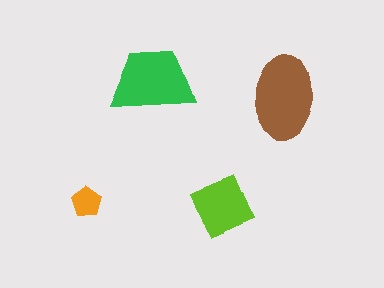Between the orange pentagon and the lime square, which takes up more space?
The lime square.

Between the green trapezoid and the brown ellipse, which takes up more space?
The brown ellipse.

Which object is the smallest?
The orange pentagon.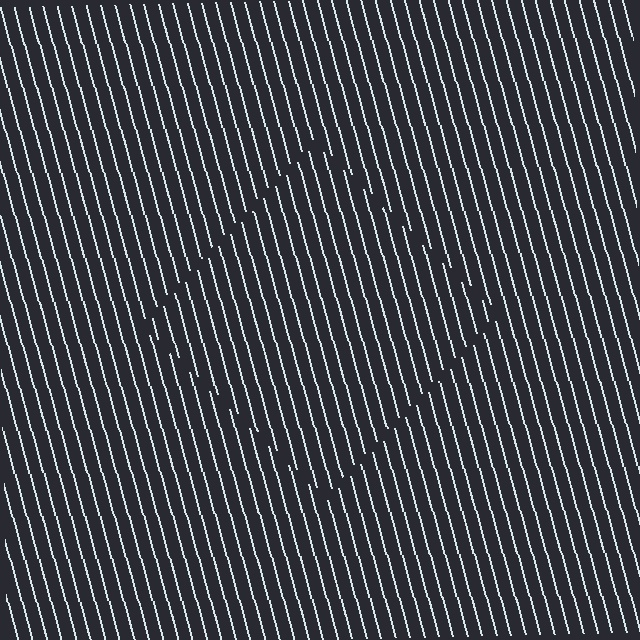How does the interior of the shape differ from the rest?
The interior of the shape contains the same grating, shifted by half a period — the contour is defined by the phase discontinuity where line-ends from the inner and outer gratings abut.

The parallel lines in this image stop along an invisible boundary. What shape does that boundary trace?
An illusory square. The interior of the shape contains the same grating, shifted by half a period — the contour is defined by the phase discontinuity where line-ends from the inner and outer gratings abut.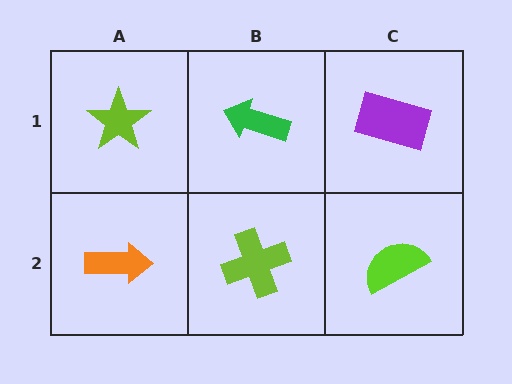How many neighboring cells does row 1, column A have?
2.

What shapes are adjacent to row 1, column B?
A lime cross (row 2, column B), a lime star (row 1, column A), a purple rectangle (row 1, column C).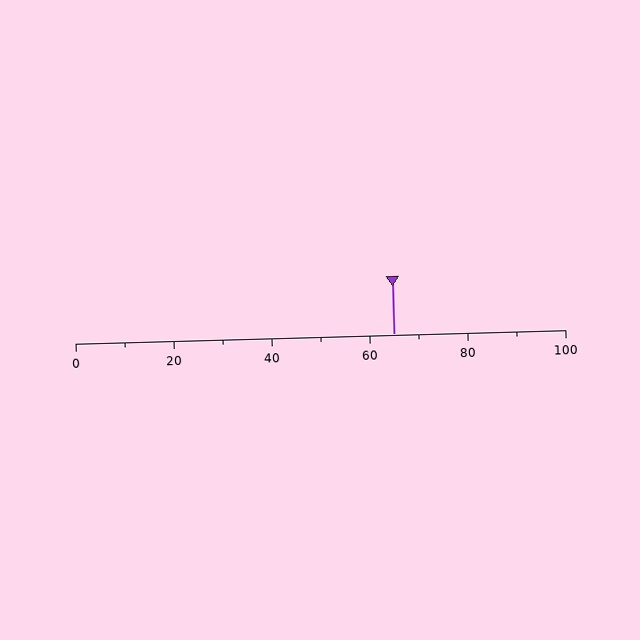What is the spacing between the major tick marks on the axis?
The major ticks are spaced 20 apart.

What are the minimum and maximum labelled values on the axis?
The axis runs from 0 to 100.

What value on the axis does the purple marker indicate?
The marker indicates approximately 65.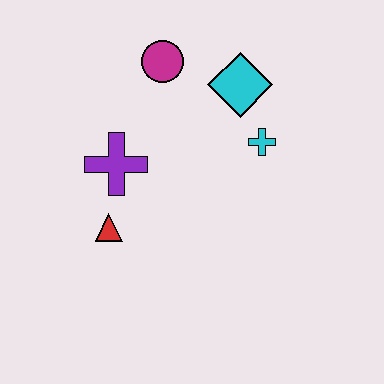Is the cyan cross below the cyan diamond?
Yes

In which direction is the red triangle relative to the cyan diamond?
The red triangle is below the cyan diamond.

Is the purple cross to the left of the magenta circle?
Yes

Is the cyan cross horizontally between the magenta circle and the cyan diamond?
No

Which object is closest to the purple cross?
The red triangle is closest to the purple cross.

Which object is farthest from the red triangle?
The cyan diamond is farthest from the red triangle.